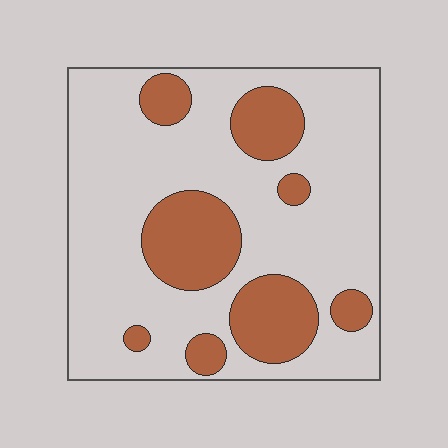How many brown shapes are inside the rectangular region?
8.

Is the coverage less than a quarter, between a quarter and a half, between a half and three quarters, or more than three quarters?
Between a quarter and a half.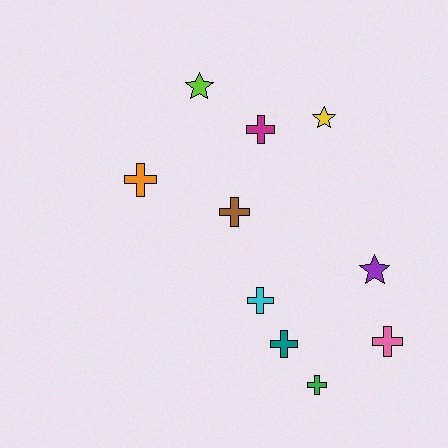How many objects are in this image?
There are 10 objects.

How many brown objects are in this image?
There is 1 brown object.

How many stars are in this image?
There are 3 stars.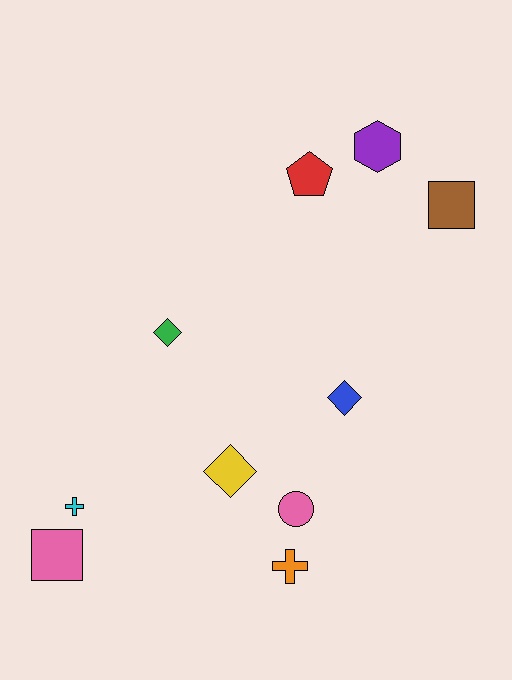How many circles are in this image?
There is 1 circle.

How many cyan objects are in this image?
There is 1 cyan object.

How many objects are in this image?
There are 10 objects.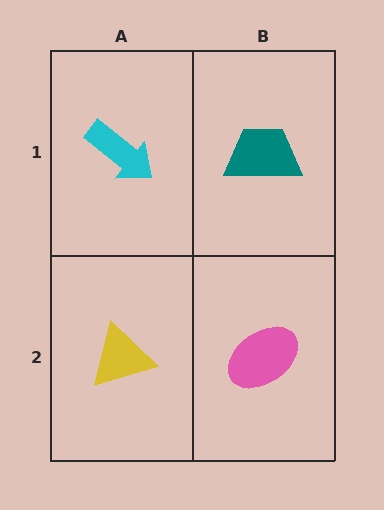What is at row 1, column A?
A cyan arrow.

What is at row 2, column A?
A yellow triangle.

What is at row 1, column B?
A teal trapezoid.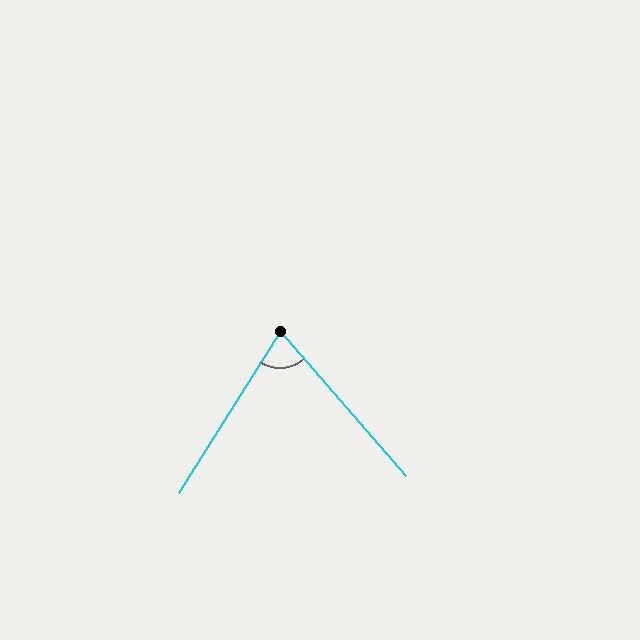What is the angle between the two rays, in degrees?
Approximately 73 degrees.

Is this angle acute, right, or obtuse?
It is acute.